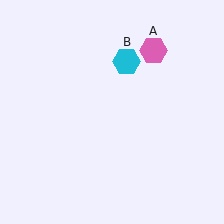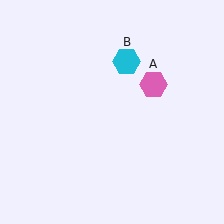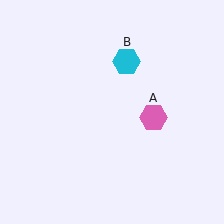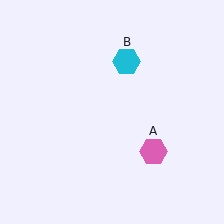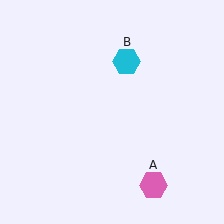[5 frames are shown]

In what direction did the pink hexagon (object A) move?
The pink hexagon (object A) moved down.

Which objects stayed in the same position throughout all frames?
Cyan hexagon (object B) remained stationary.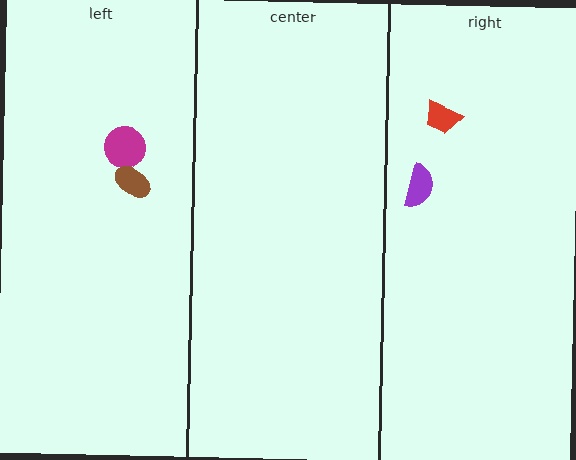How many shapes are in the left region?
2.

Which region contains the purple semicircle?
The right region.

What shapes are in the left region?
The magenta circle, the brown ellipse.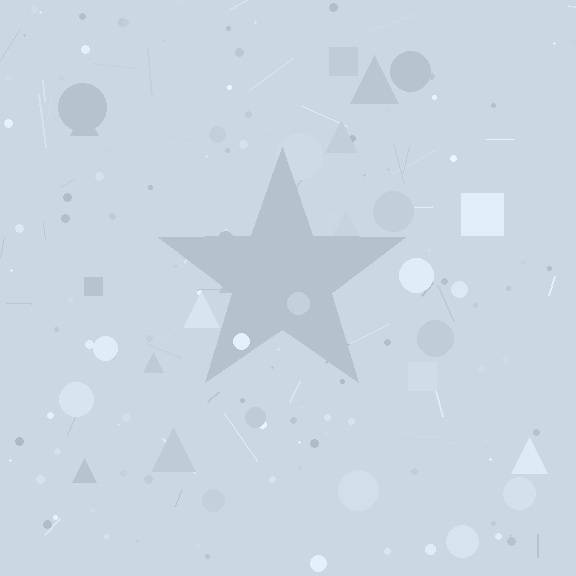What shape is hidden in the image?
A star is hidden in the image.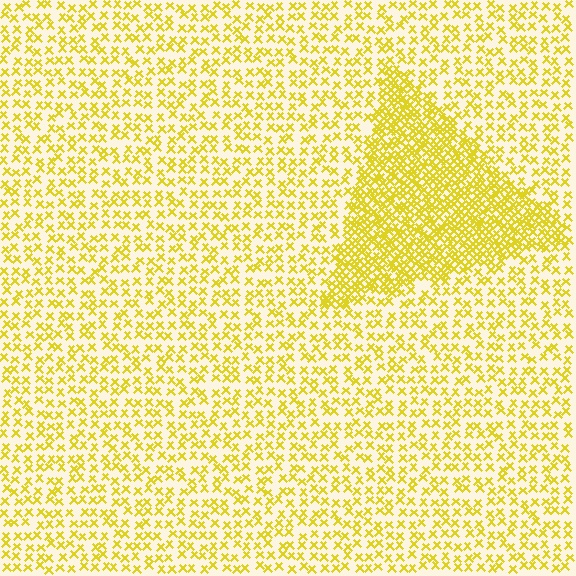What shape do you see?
I see a triangle.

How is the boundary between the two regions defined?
The boundary is defined by a change in element density (approximately 2.4x ratio). All elements are the same color, size, and shape.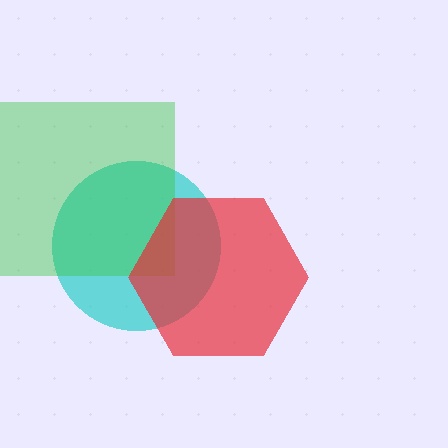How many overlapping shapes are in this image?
There are 3 overlapping shapes in the image.